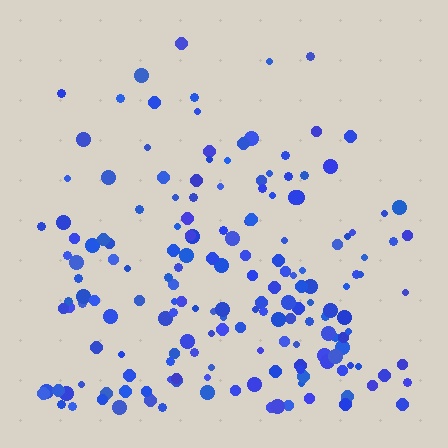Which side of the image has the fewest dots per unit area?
The top.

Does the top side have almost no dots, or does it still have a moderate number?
Still a moderate number, just noticeably fewer than the bottom.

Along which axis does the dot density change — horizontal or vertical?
Vertical.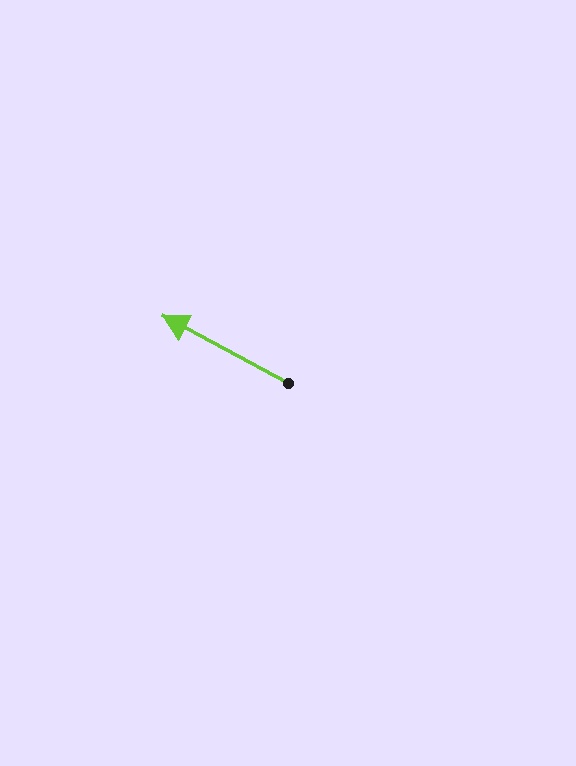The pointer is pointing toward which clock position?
Roughly 10 o'clock.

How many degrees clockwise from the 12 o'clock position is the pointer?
Approximately 298 degrees.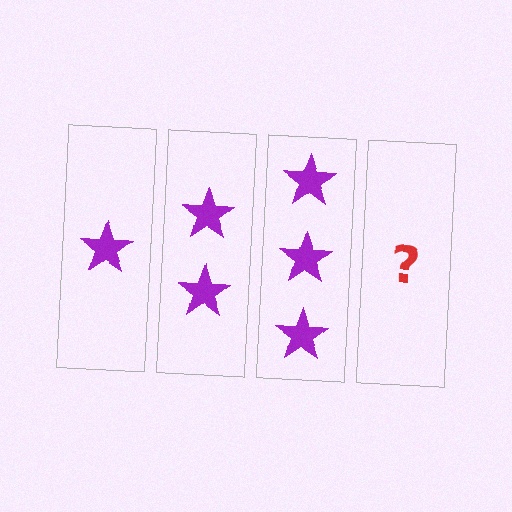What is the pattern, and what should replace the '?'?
The pattern is that each step adds one more star. The '?' should be 4 stars.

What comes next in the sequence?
The next element should be 4 stars.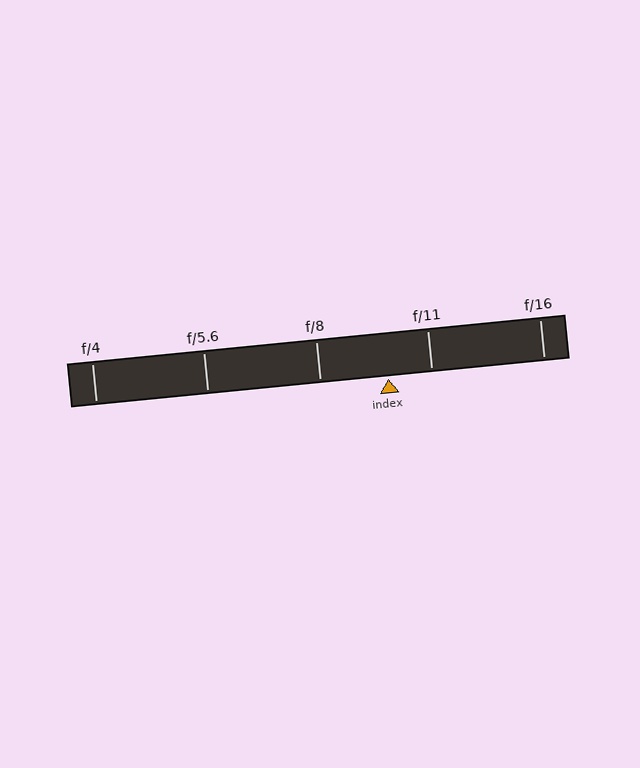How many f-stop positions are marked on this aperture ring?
There are 5 f-stop positions marked.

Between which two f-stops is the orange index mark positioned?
The index mark is between f/8 and f/11.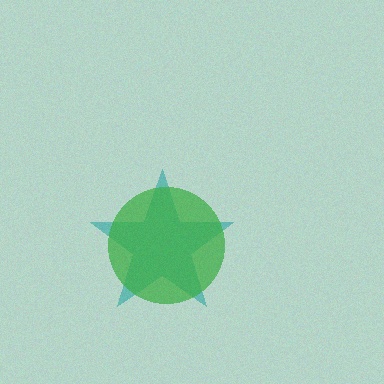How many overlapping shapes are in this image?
There are 2 overlapping shapes in the image.